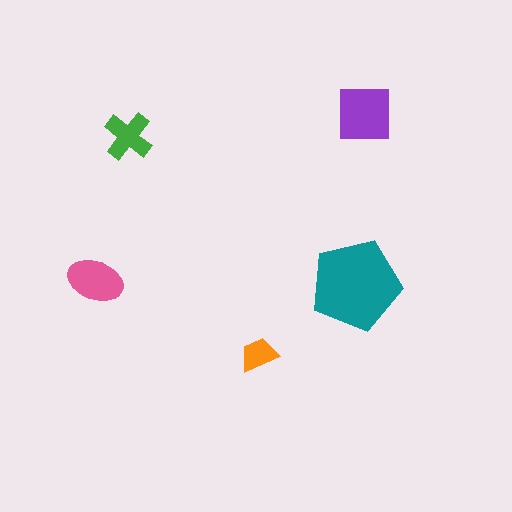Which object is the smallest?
The orange trapezoid.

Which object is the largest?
The teal pentagon.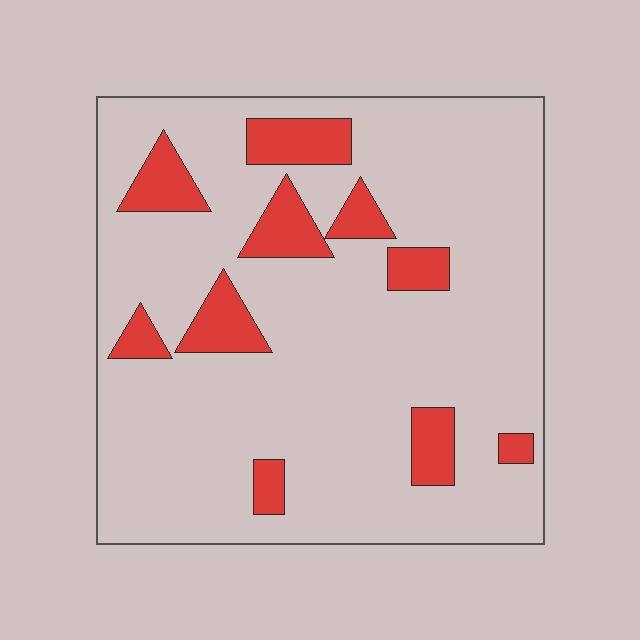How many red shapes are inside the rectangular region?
10.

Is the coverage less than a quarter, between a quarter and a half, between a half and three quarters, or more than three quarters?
Less than a quarter.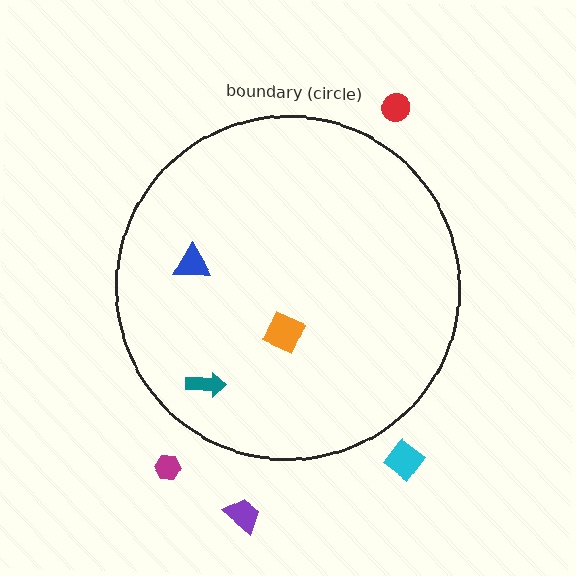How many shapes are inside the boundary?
3 inside, 4 outside.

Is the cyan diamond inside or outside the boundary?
Outside.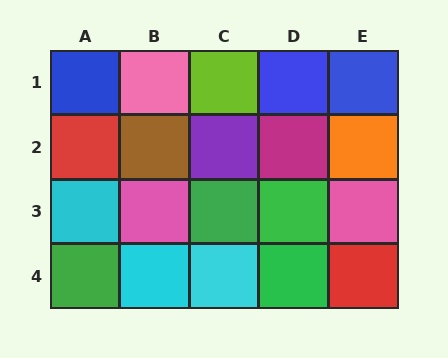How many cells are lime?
1 cell is lime.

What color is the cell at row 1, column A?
Blue.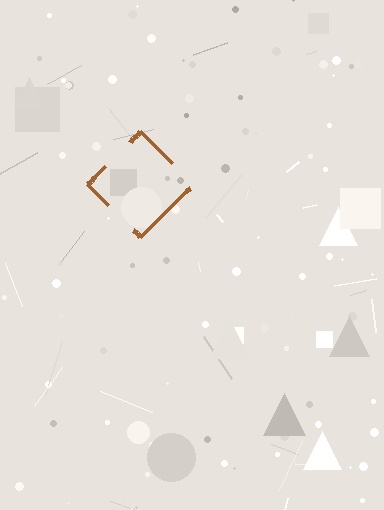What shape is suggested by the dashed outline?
The dashed outline suggests a diamond.